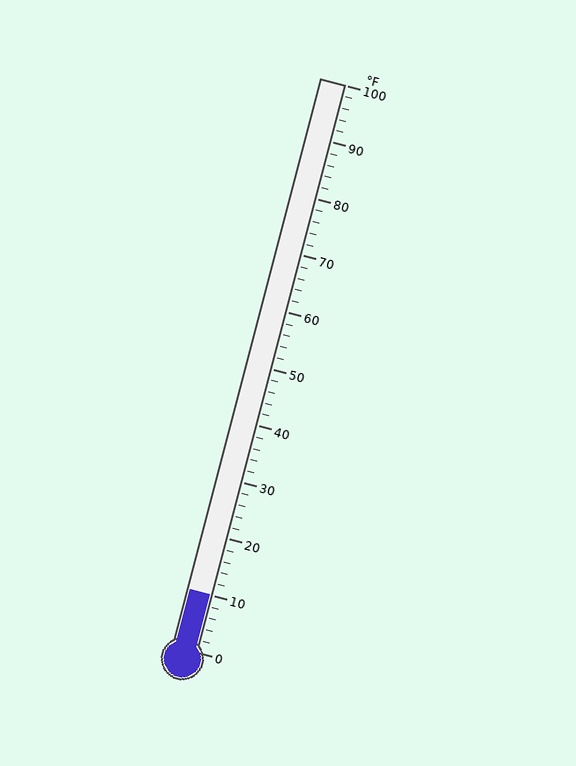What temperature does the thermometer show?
The thermometer shows approximately 10°F.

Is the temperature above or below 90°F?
The temperature is below 90°F.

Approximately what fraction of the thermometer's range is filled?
The thermometer is filled to approximately 10% of its range.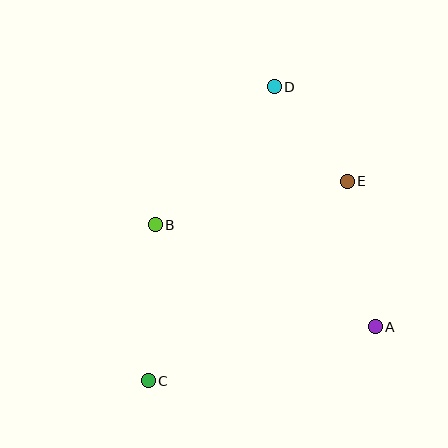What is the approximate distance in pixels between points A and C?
The distance between A and C is approximately 234 pixels.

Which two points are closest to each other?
Points D and E are closest to each other.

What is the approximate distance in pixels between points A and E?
The distance between A and E is approximately 148 pixels.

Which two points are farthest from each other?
Points C and D are farthest from each other.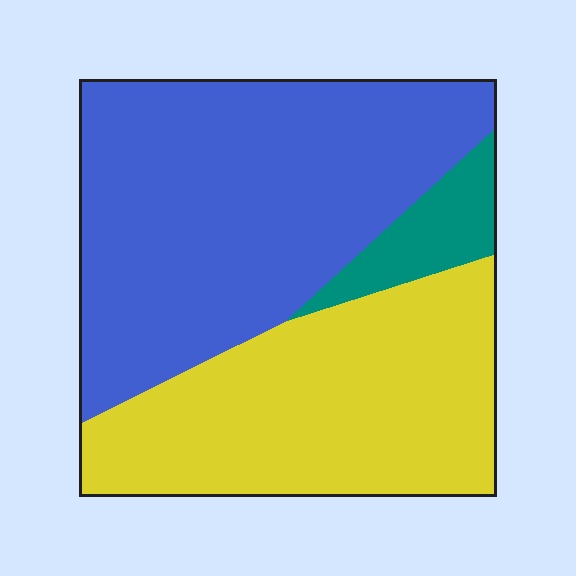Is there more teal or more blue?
Blue.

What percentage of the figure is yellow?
Yellow takes up between a third and a half of the figure.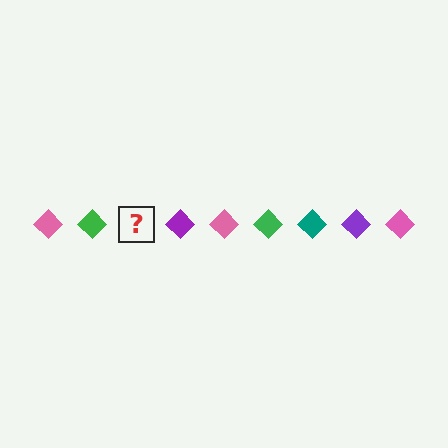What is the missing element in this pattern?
The missing element is a teal diamond.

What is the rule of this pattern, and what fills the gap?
The rule is that the pattern cycles through pink, green, teal, purple diamonds. The gap should be filled with a teal diamond.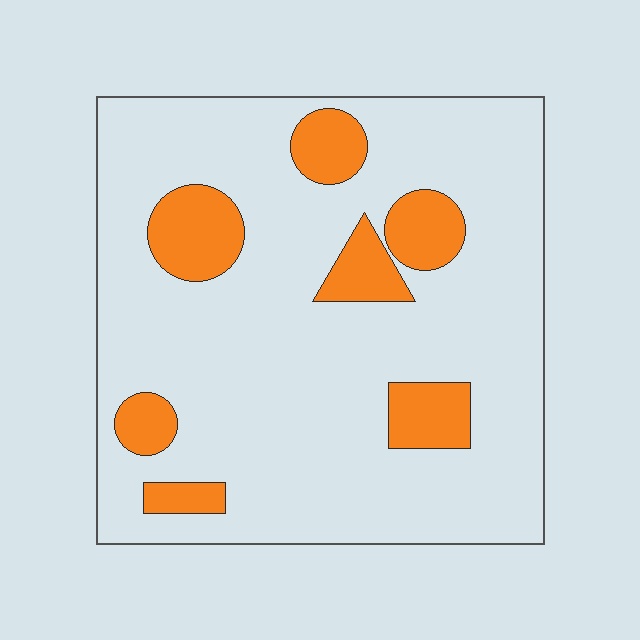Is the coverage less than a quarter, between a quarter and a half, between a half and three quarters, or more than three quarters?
Less than a quarter.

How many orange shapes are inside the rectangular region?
7.